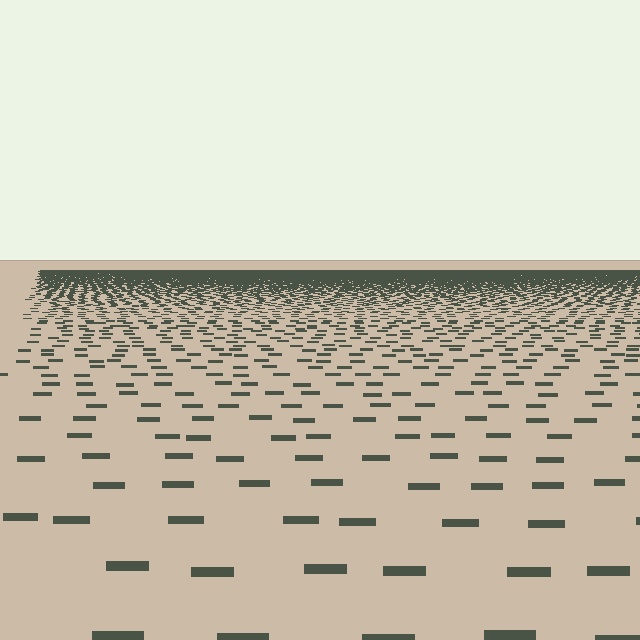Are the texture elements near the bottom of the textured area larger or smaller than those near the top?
Larger. Near the bottom, elements are closer to the viewer and appear at a bigger on-screen size.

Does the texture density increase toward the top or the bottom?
Density increases toward the top.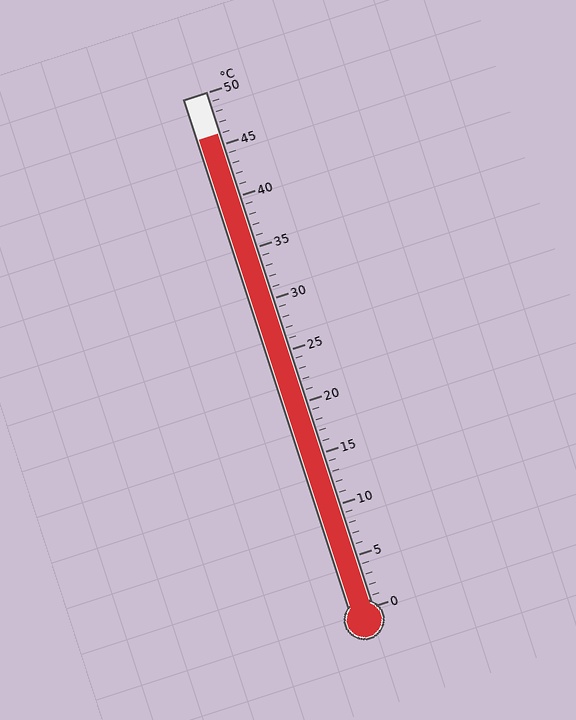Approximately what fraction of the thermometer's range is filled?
The thermometer is filled to approximately 90% of its range.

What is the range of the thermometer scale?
The thermometer scale ranges from 0°C to 50°C.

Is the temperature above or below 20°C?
The temperature is above 20°C.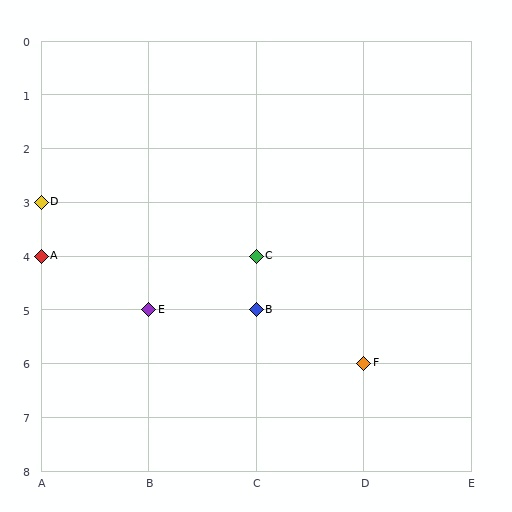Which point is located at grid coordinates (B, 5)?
Point E is at (B, 5).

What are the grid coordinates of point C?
Point C is at grid coordinates (C, 4).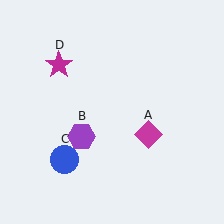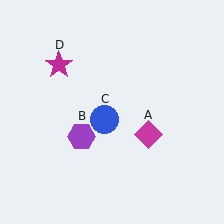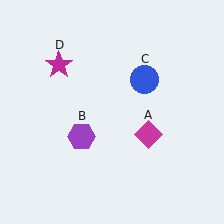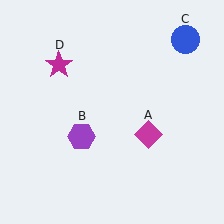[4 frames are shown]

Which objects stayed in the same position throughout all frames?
Magenta diamond (object A) and purple hexagon (object B) and magenta star (object D) remained stationary.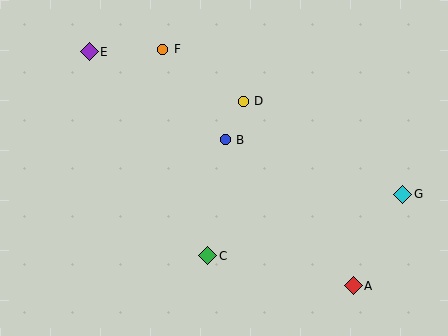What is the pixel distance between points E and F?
The distance between E and F is 73 pixels.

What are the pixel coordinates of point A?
Point A is at (353, 286).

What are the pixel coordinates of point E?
Point E is at (89, 52).